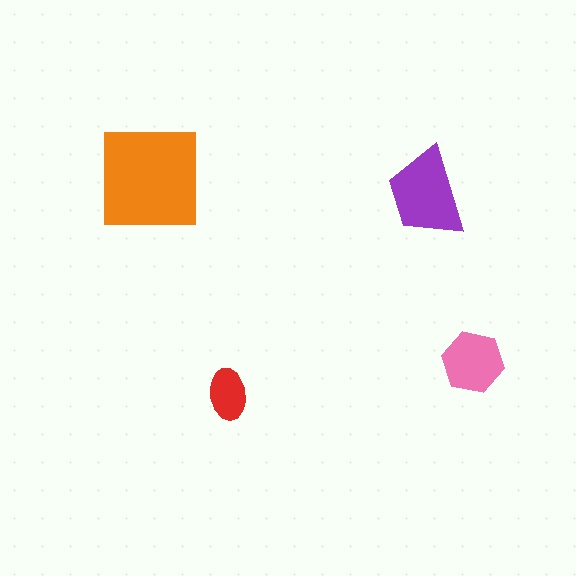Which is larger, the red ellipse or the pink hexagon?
The pink hexagon.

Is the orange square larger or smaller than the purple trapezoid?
Larger.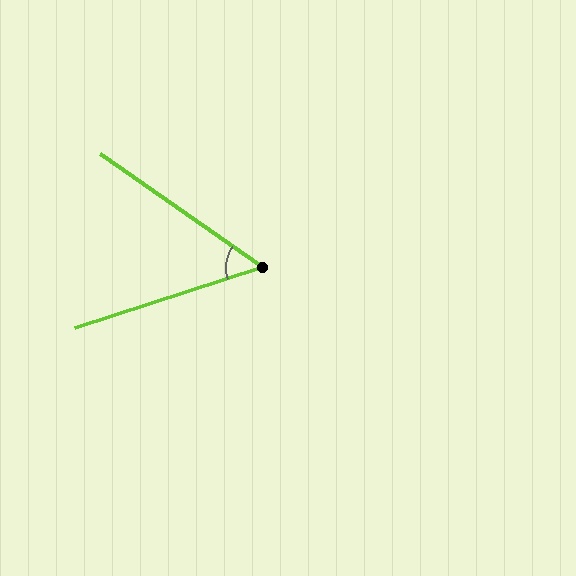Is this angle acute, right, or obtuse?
It is acute.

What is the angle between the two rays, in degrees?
Approximately 53 degrees.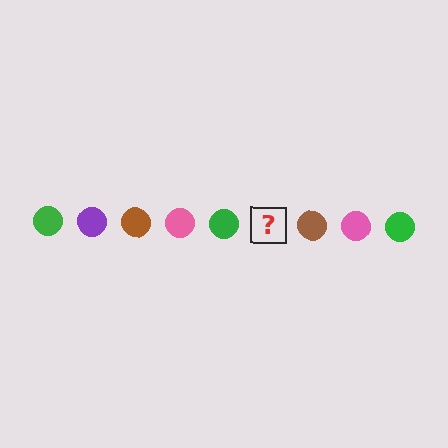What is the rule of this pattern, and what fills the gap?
The rule is that the pattern cycles through green, purple, brown, pink circles. The gap should be filled with a purple circle.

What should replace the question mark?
The question mark should be replaced with a purple circle.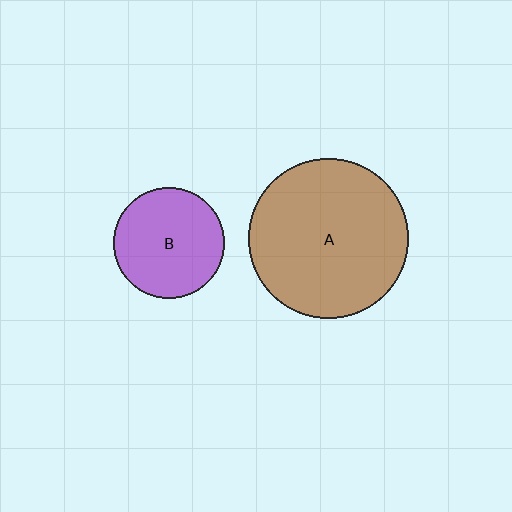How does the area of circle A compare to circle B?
Approximately 2.1 times.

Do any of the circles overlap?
No, none of the circles overlap.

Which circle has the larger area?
Circle A (brown).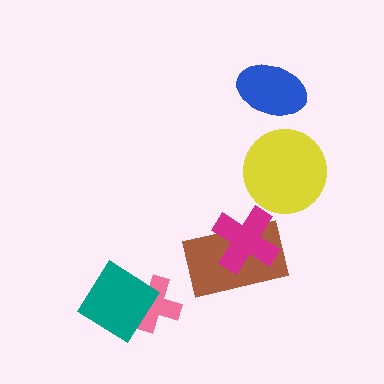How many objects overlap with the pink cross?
1 object overlaps with the pink cross.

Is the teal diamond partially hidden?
No, no other shape covers it.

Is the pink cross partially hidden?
Yes, it is partially covered by another shape.